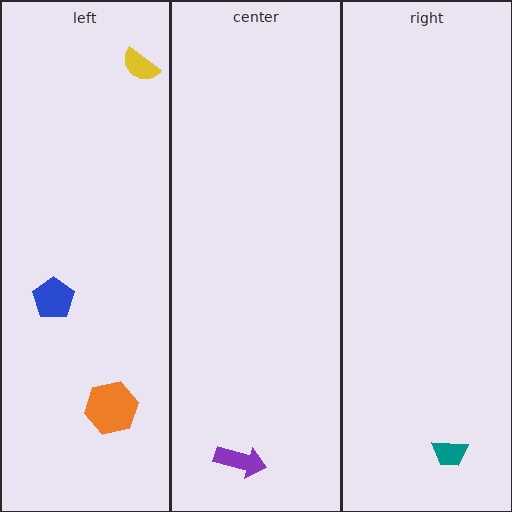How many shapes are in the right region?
1.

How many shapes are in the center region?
1.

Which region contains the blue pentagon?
The left region.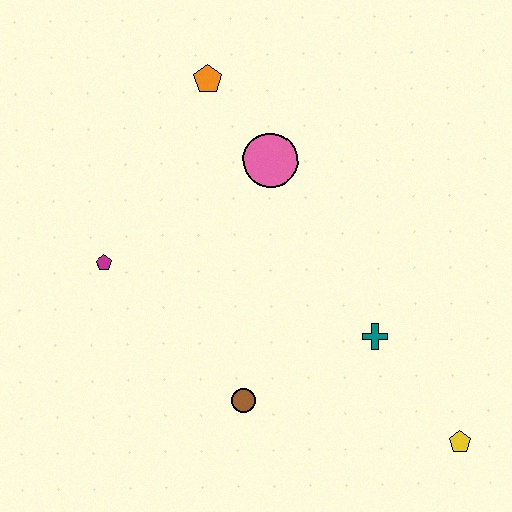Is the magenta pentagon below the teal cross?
No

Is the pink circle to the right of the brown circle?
Yes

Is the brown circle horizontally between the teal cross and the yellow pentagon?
No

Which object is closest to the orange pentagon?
The pink circle is closest to the orange pentagon.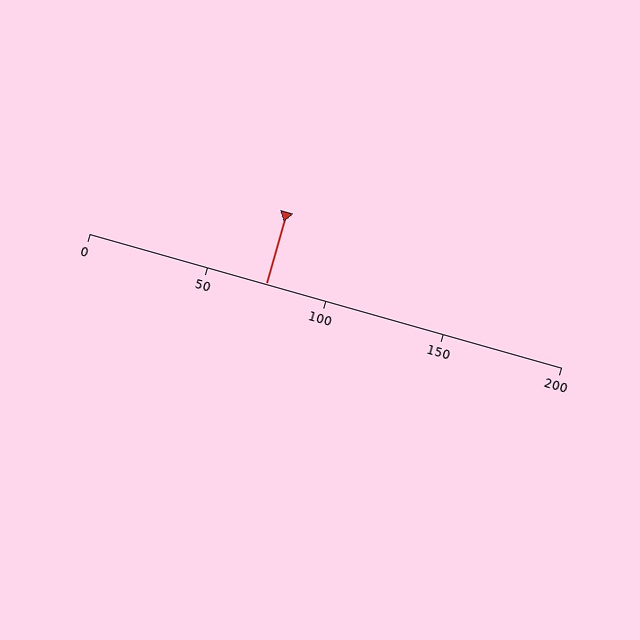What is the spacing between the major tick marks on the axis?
The major ticks are spaced 50 apart.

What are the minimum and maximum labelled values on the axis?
The axis runs from 0 to 200.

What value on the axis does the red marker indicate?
The marker indicates approximately 75.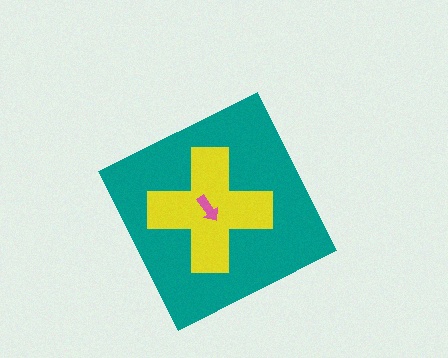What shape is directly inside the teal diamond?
The yellow cross.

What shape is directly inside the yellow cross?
The pink arrow.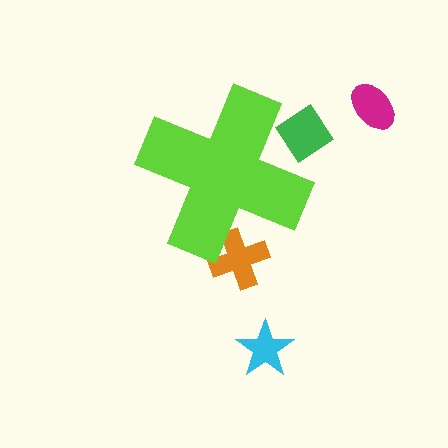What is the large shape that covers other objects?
A lime cross.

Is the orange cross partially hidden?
Yes, the orange cross is partially hidden behind the lime cross.